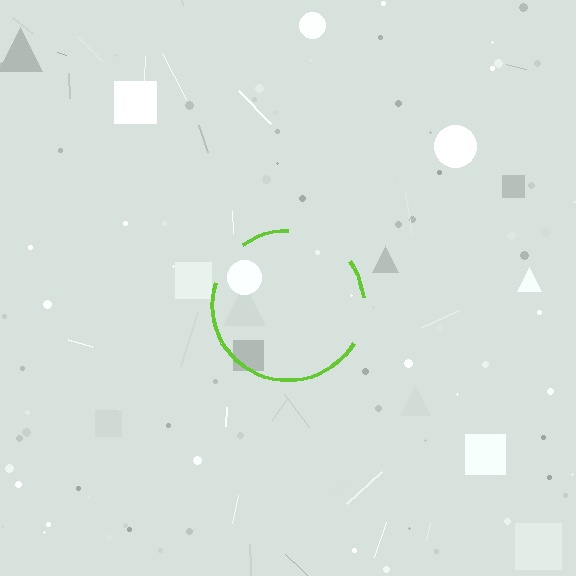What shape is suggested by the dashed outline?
The dashed outline suggests a circle.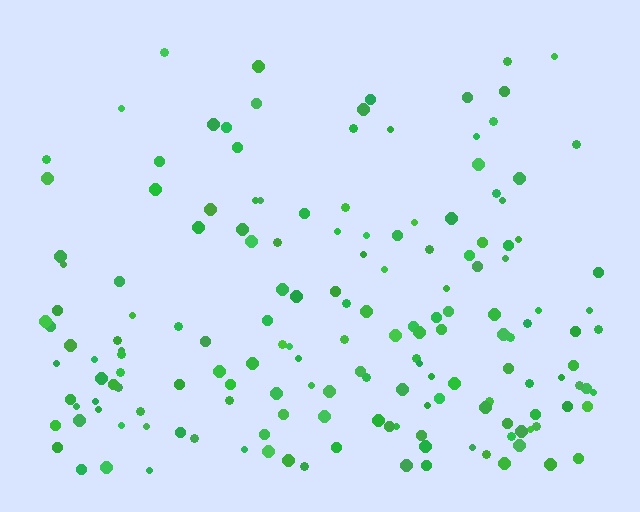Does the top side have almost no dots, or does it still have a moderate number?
Still a moderate number, just noticeably fewer than the bottom.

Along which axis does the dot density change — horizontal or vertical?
Vertical.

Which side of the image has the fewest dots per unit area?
The top.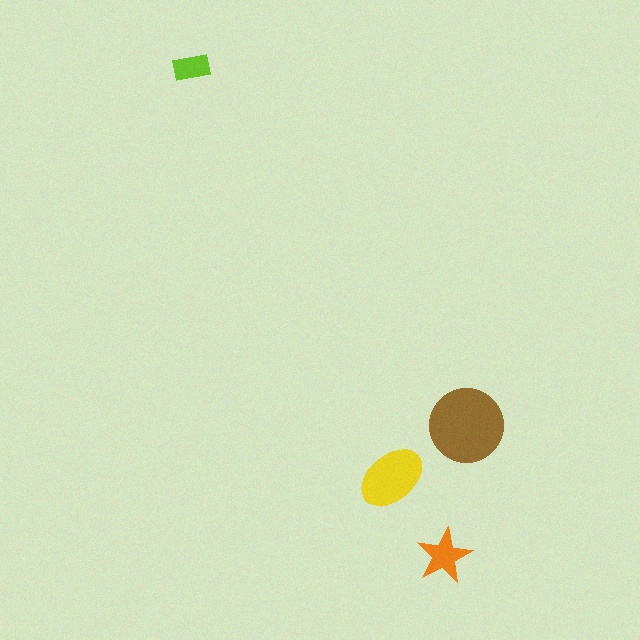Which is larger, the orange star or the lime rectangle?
The orange star.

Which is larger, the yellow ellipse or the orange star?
The yellow ellipse.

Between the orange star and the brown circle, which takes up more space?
The brown circle.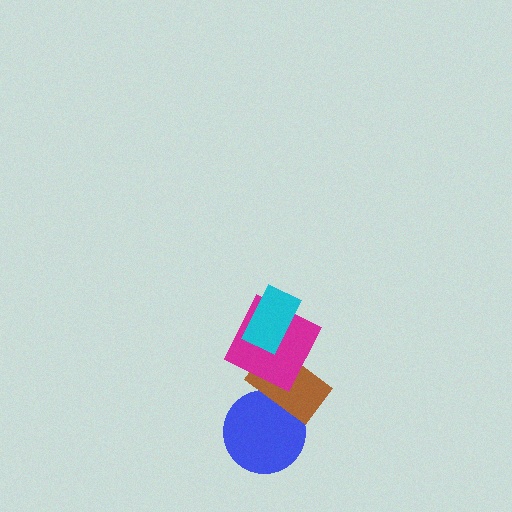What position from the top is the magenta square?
The magenta square is 2nd from the top.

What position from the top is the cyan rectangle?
The cyan rectangle is 1st from the top.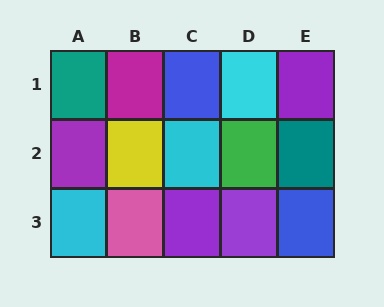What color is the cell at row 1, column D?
Cyan.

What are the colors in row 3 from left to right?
Cyan, pink, purple, purple, blue.